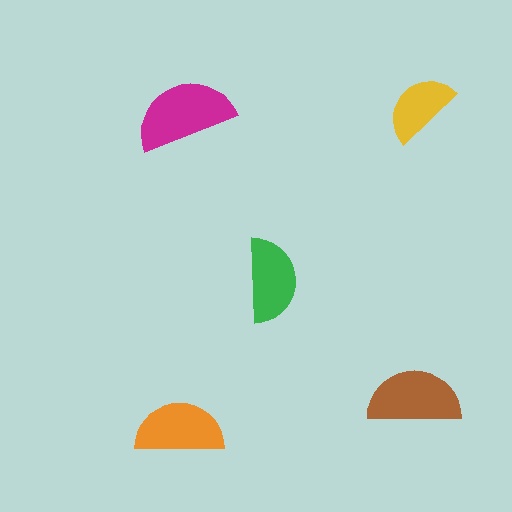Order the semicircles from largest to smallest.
the magenta one, the brown one, the orange one, the green one, the yellow one.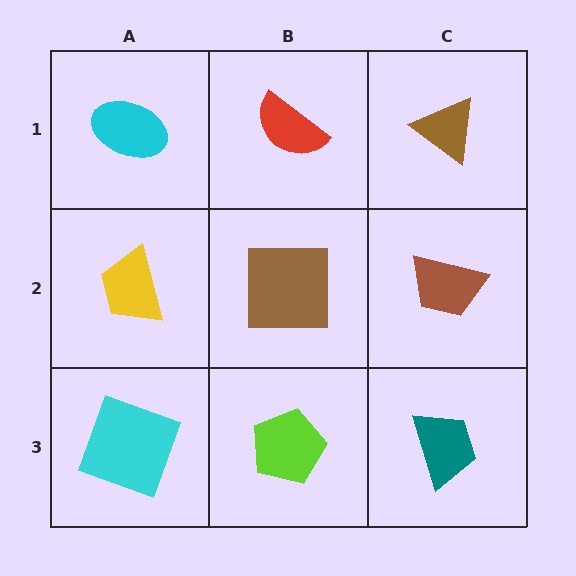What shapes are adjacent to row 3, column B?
A brown square (row 2, column B), a cyan square (row 3, column A), a teal trapezoid (row 3, column C).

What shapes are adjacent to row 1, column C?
A brown trapezoid (row 2, column C), a red semicircle (row 1, column B).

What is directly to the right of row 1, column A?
A red semicircle.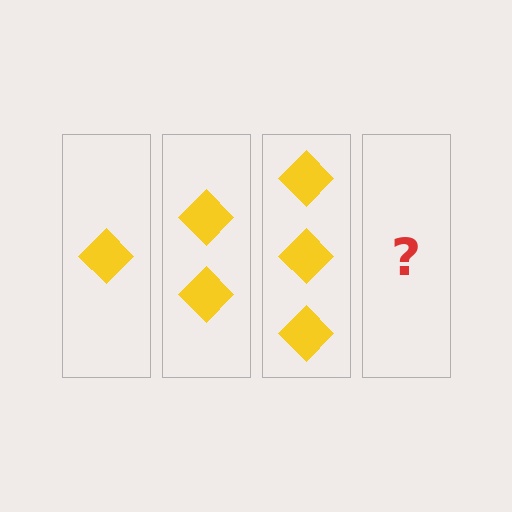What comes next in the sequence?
The next element should be 4 diamonds.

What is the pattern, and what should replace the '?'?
The pattern is that each step adds one more diamond. The '?' should be 4 diamonds.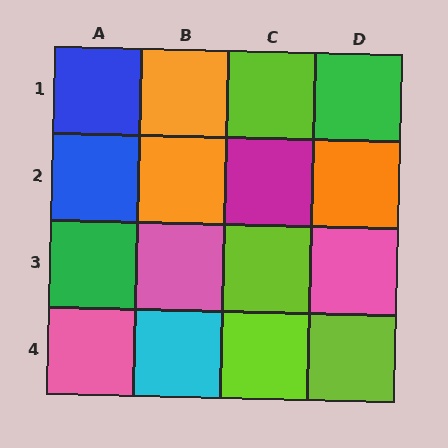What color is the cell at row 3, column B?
Pink.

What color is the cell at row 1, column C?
Lime.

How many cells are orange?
3 cells are orange.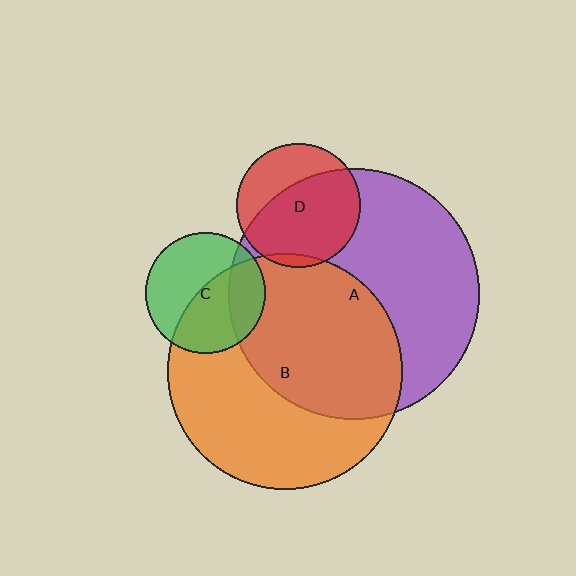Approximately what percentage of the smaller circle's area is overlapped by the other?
Approximately 50%.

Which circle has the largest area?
Circle A (purple).